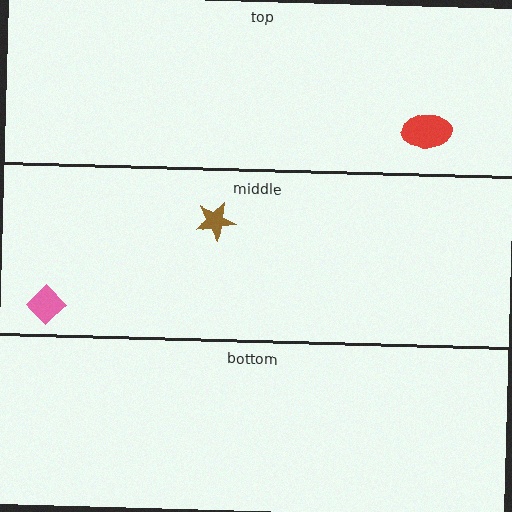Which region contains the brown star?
The middle region.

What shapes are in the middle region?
The pink diamond, the brown star.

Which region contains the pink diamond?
The middle region.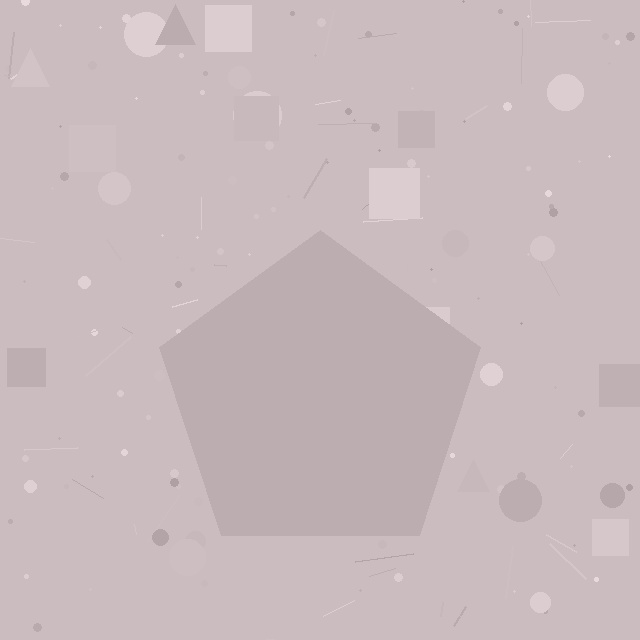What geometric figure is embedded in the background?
A pentagon is embedded in the background.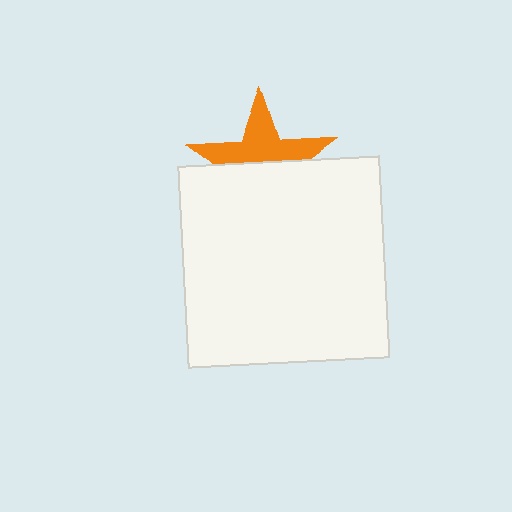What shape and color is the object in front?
The object in front is a white square.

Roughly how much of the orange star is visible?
About half of it is visible (roughly 48%).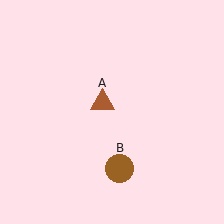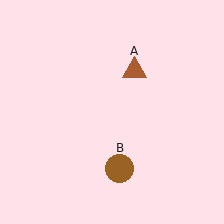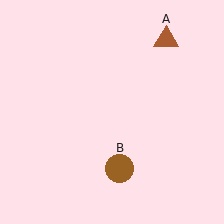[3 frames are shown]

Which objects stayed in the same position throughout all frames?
Brown circle (object B) remained stationary.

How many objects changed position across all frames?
1 object changed position: brown triangle (object A).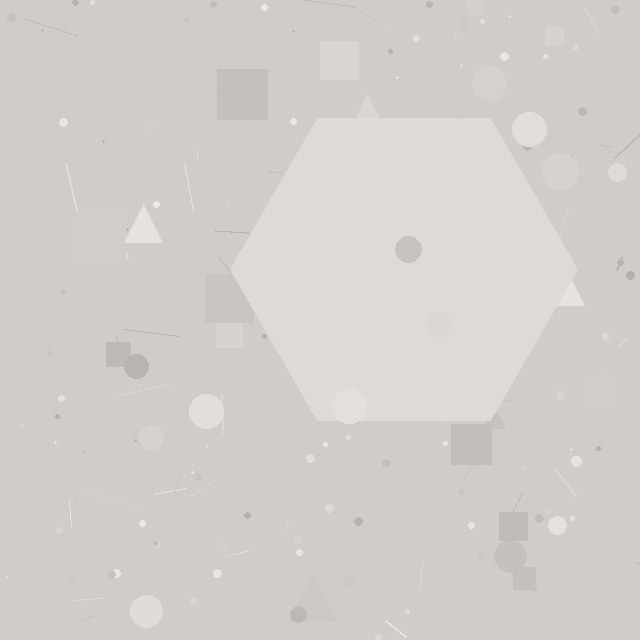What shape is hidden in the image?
A hexagon is hidden in the image.